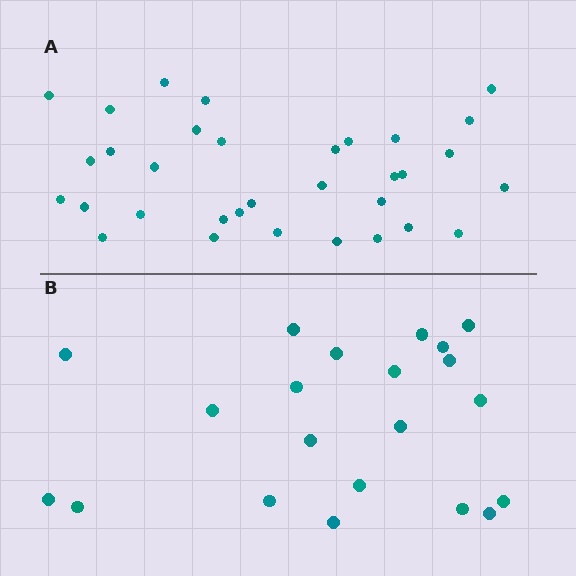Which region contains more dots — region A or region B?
Region A (the top region) has more dots.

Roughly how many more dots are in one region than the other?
Region A has roughly 12 or so more dots than region B.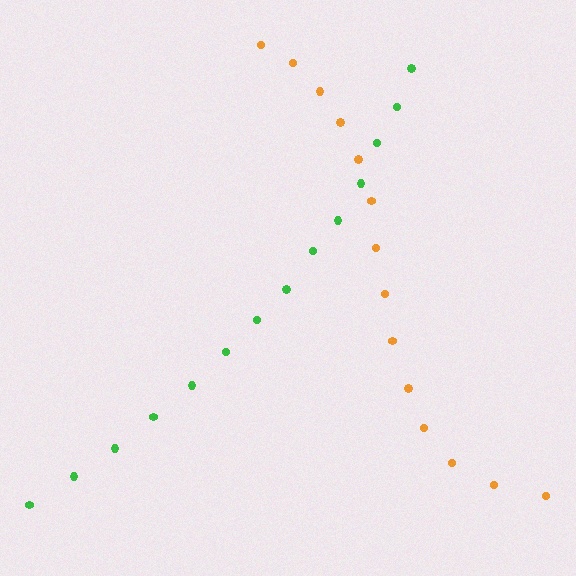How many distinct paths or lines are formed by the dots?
There are 2 distinct paths.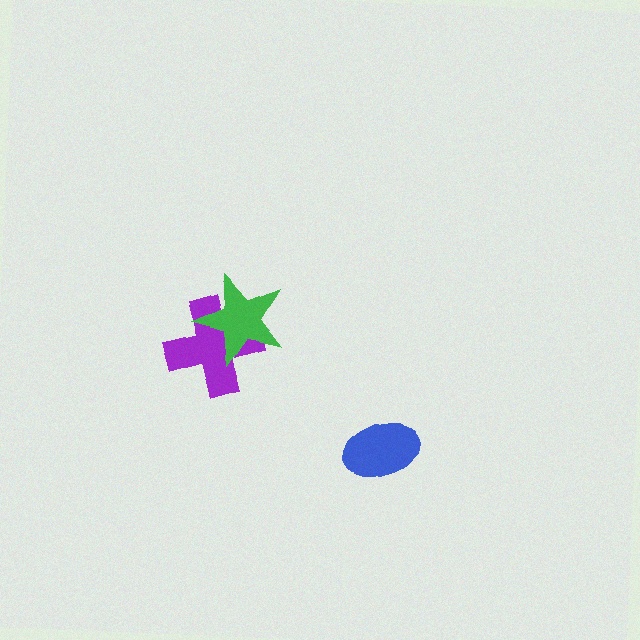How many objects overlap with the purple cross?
1 object overlaps with the purple cross.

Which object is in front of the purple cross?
The green star is in front of the purple cross.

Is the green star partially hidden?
No, no other shape covers it.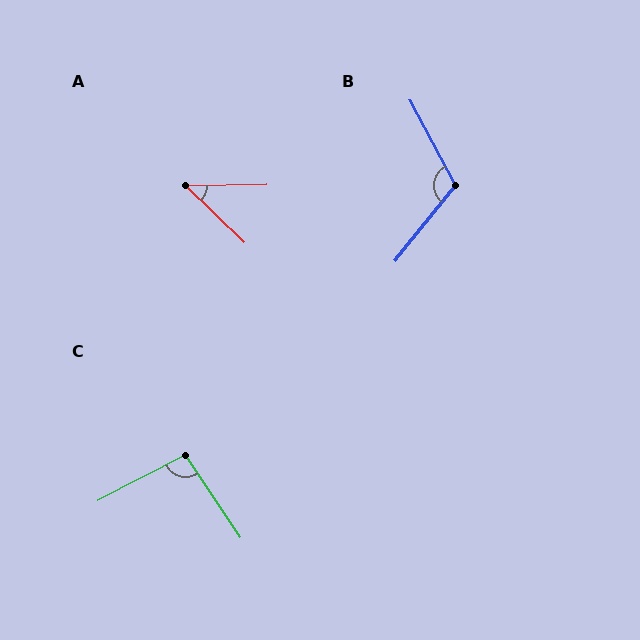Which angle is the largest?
B, at approximately 113 degrees.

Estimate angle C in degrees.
Approximately 96 degrees.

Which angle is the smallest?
A, at approximately 44 degrees.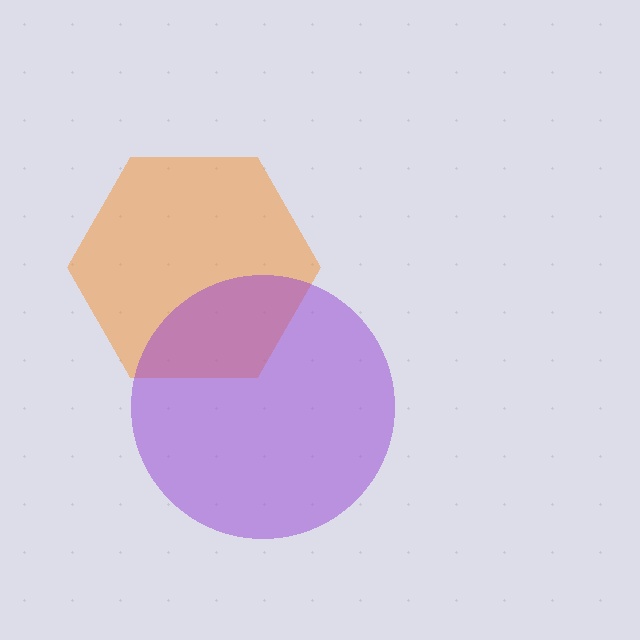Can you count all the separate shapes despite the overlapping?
Yes, there are 2 separate shapes.